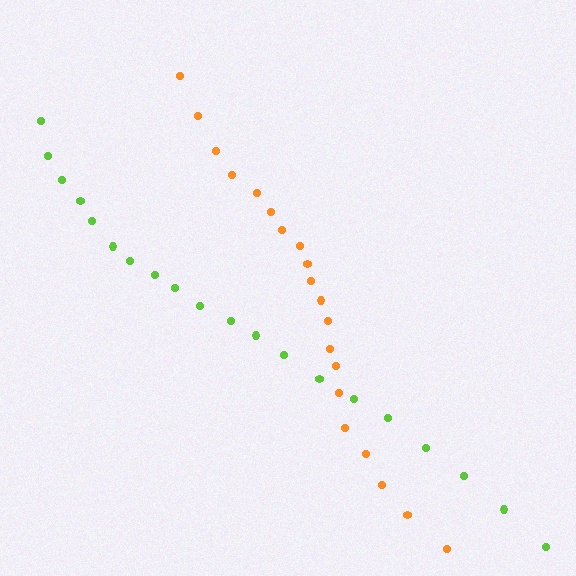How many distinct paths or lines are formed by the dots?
There are 2 distinct paths.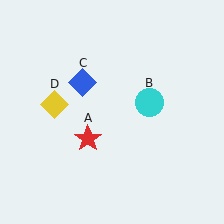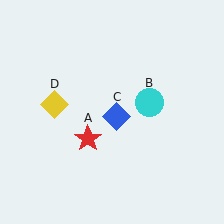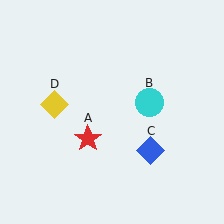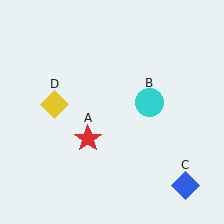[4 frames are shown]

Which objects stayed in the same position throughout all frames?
Red star (object A) and cyan circle (object B) and yellow diamond (object D) remained stationary.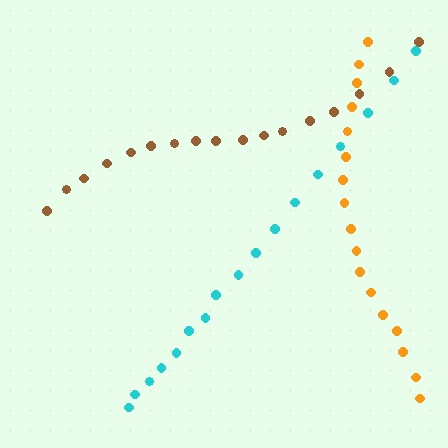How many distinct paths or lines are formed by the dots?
There are 3 distinct paths.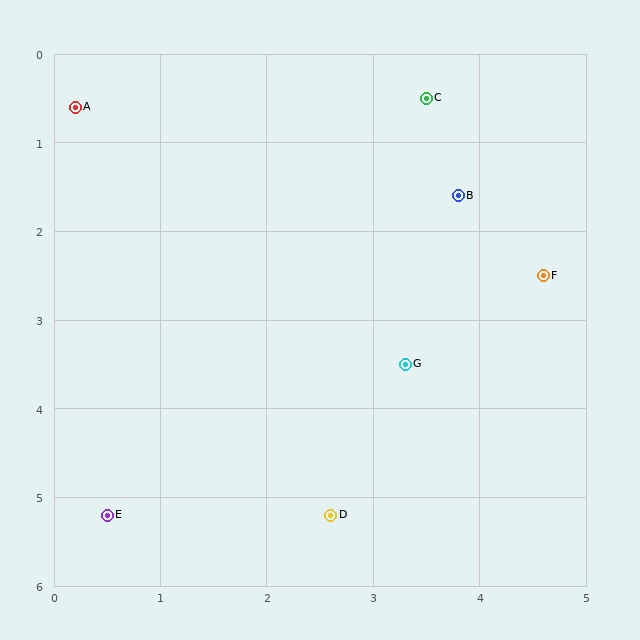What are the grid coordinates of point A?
Point A is at approximately (0.2, 0.6).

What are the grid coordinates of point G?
Point G is at approximately (3.3, 3.5).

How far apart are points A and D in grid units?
Points A and D are about 5.2 grid units apart.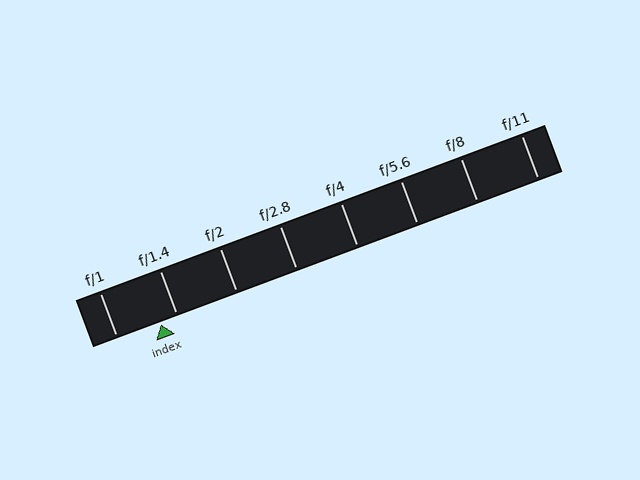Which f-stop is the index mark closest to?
The index mark is closest to f/1.4.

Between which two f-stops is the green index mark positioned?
The index mark is between f/1 and f/1.4.